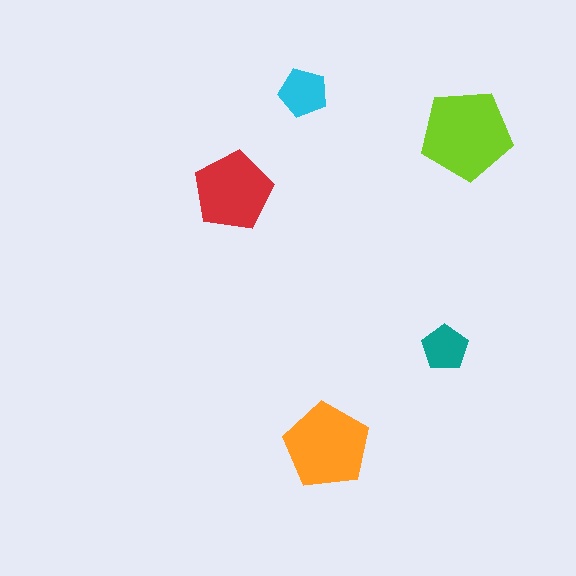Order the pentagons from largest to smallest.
the lime one, the orange one, the red one, the cyan one, the teal one.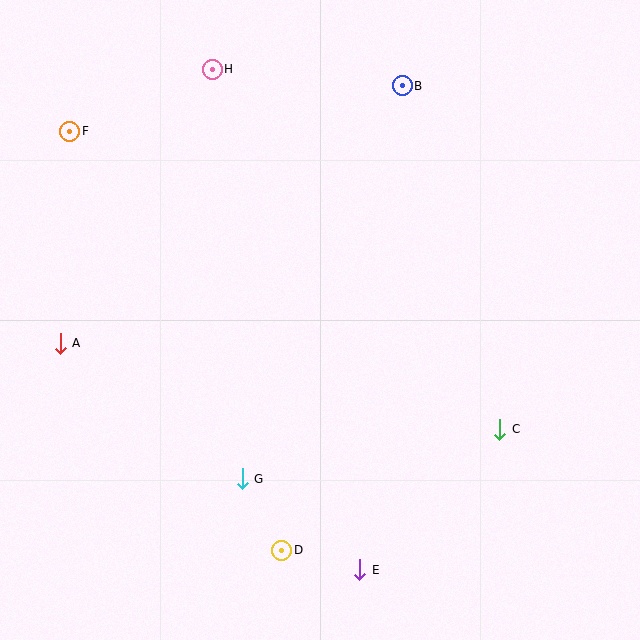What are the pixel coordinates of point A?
Point A is at (60, 343).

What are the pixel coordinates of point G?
Point G is at (242, 479).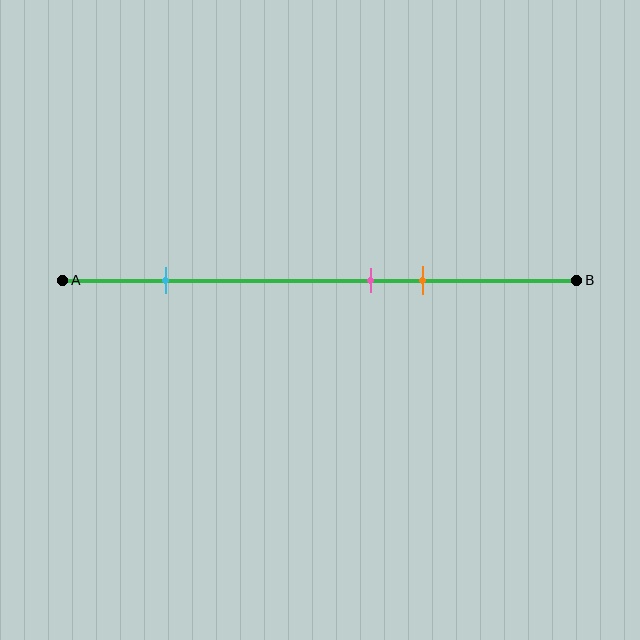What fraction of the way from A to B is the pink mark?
The pink mark is approximately 60% (0.6) of the way from A to B.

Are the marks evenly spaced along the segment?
No, the marks are not evenly spaced.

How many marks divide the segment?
There are 3 marks dividing the segment.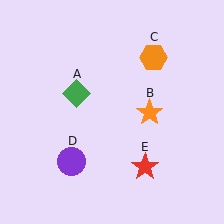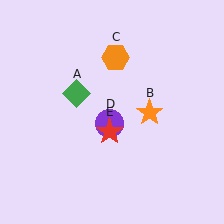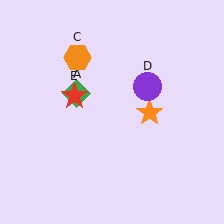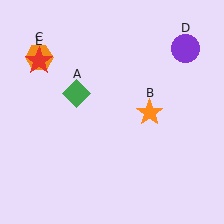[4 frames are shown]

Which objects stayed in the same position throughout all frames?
Green diamond (object A) and orange star (object B) remained stationary.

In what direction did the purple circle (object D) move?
The purple circle (object D) moved up and to the right.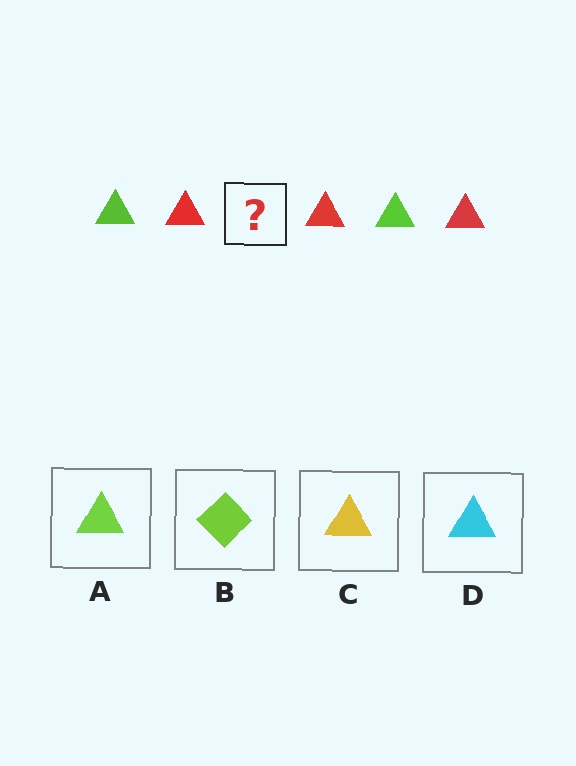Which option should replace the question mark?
Option A.